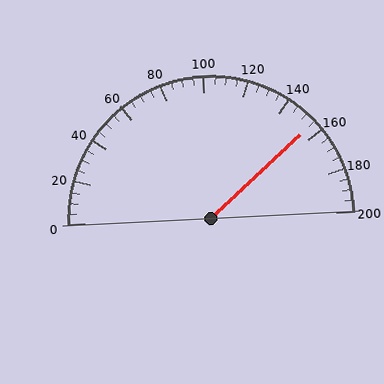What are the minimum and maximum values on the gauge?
The gauge ranges from 0 to 200.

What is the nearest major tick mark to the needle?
The nearest major tick mark is 160.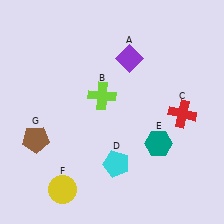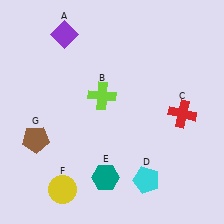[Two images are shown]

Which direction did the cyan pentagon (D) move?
The cyan pentagon (D) moved right.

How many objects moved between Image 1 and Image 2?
3 objects moved between the two images.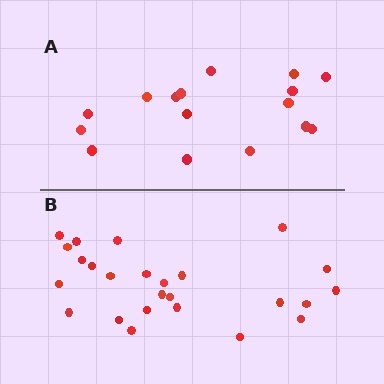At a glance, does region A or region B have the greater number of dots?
Region B (the bottom region) has more dots.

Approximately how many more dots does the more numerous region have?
Region B has roughly 8 or so more dots than region A.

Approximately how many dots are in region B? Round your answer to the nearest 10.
About 20 dots. (The exact count is 25, which rounds to 20.)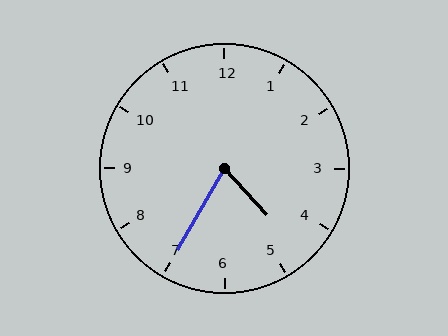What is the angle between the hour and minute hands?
Approximately 72 degrees.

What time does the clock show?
4:35.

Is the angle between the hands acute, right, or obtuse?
It is acute.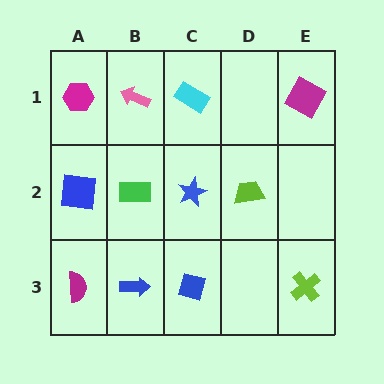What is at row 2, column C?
A blue star.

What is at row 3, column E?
A lime cross.